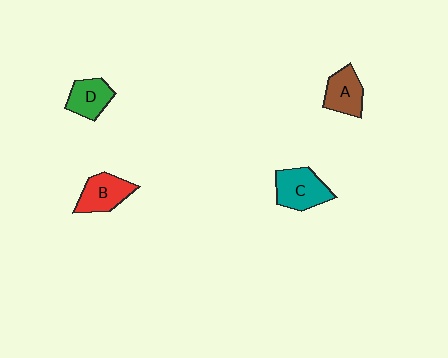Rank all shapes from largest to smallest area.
From largest to smallest: C (teal), B (red), A (brown), D (green).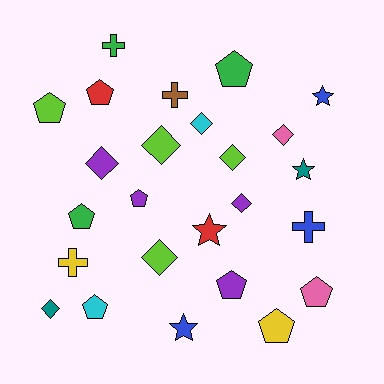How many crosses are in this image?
There are 4 crosses.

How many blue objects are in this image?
There are 3 blue objects.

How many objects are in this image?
There are 25 objects.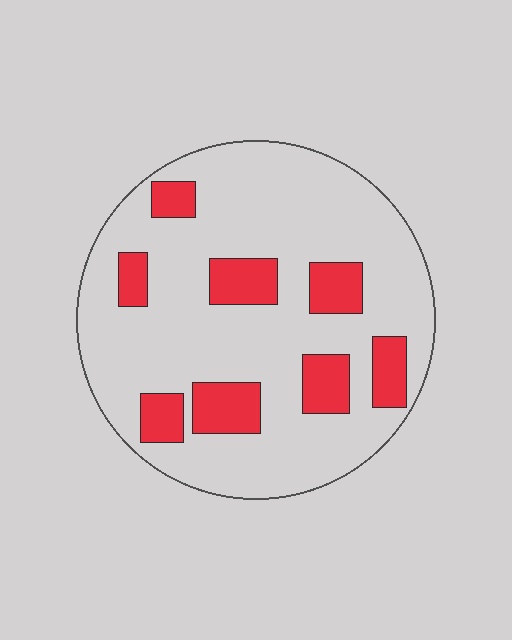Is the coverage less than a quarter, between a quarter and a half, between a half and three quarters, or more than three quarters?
Less than a quarter.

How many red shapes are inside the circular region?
8.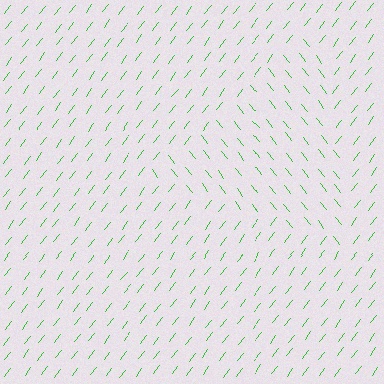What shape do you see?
I see a triangle.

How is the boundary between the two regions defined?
The boundary is defined purely by a change in line orientation (approximately 76 degrees difference). All lines are the same color and thickness.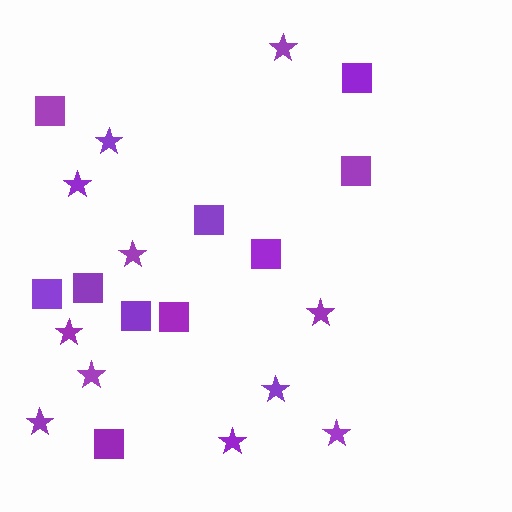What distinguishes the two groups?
There are 2 groups: one group of squares (10) and one group of stars (11).